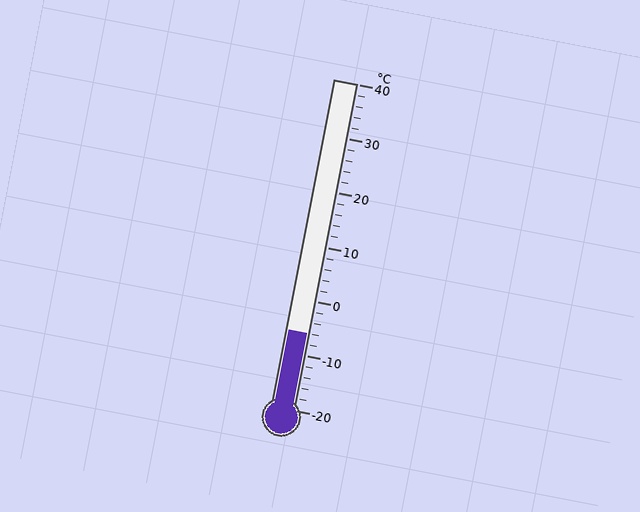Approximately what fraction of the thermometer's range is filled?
The thermometer is filled to approximately 25% of its range.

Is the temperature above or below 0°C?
The temperature is below 0°C.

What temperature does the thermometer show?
The thermometer shows approximately -6°C.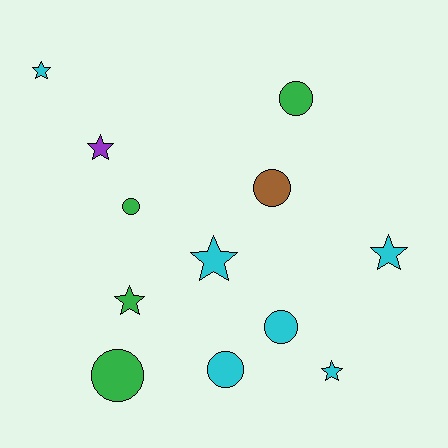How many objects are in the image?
There are 12 objects.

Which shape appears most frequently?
Circle, with 6 objects.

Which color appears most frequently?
Cyan, with 6 objects.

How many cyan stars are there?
There are 4 cyan stars.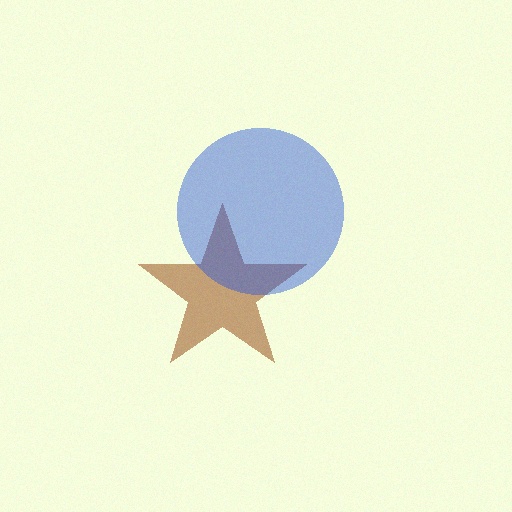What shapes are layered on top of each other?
The layered shapes are: a brown star, a blue circle.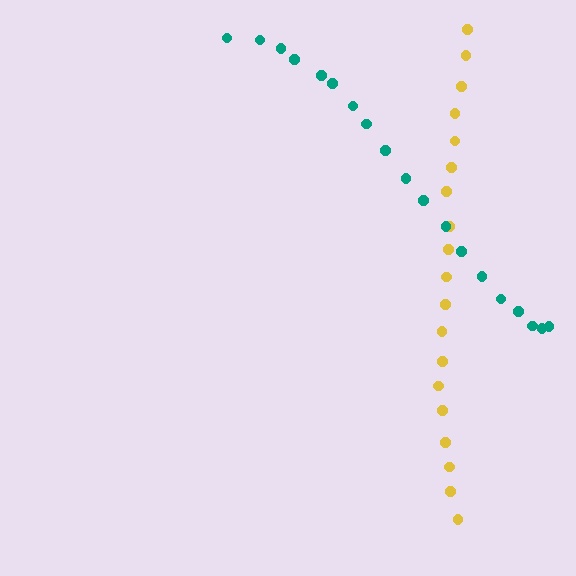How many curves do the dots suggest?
There are 2 distinct paths.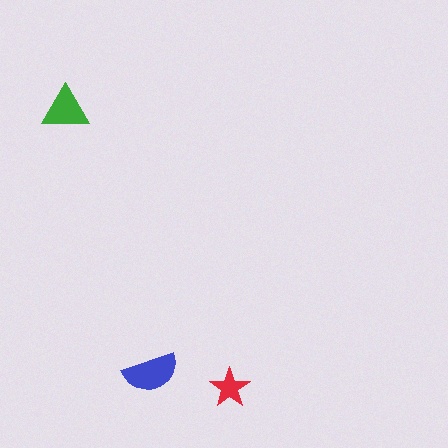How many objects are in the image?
There are 3 objects in the image.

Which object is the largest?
The blue semicircle.